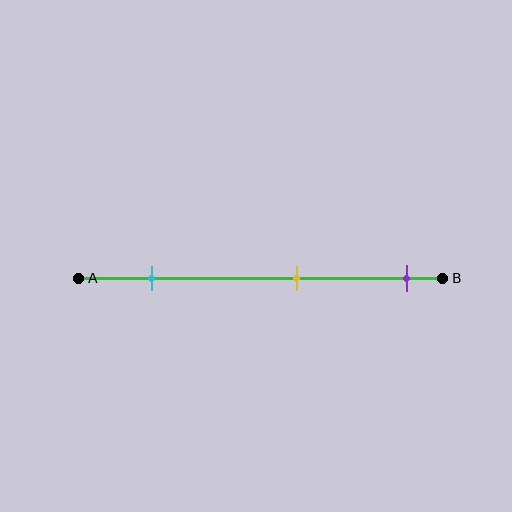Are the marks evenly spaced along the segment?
Yes, the marks are approximately evenly spaced.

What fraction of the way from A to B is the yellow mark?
The yellow mark is approximately 60% (0.6) of the way from A to B.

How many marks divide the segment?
There are 3 marks dividing the segment.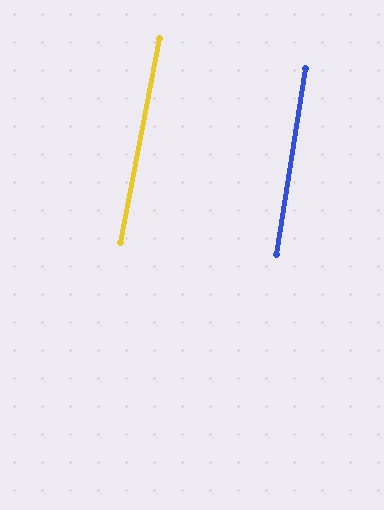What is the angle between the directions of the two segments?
Approximately 2 degrees.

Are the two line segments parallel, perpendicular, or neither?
Parallel — their directions differ by only 1.9°.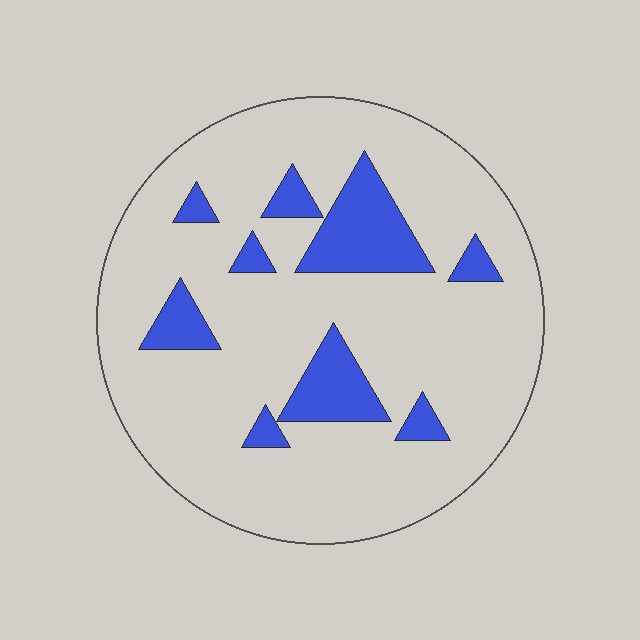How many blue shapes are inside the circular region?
9.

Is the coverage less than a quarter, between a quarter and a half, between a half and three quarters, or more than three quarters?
Less than a quarter.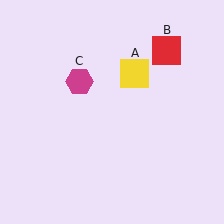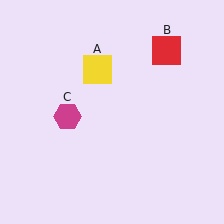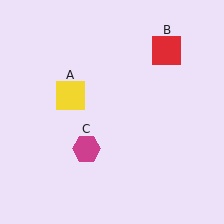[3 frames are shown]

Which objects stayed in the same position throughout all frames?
Red square (object B) remained stationary.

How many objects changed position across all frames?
2 objects changed position: yellow square (object A), magenta hexagon (object C).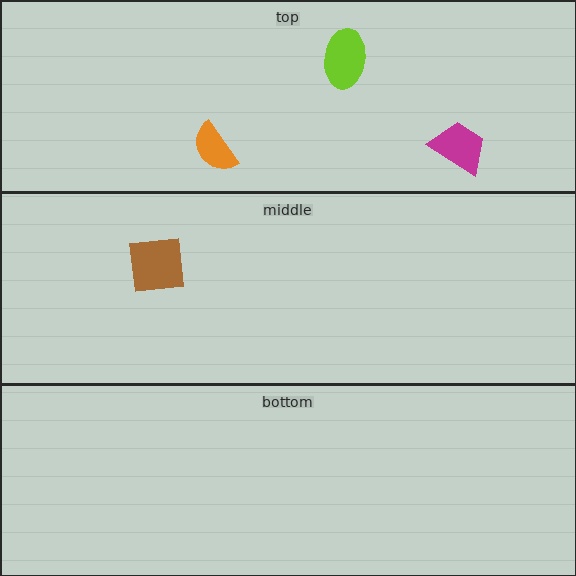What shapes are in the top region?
The lime ellipse, the magenta trapezoid, the orange semicircle.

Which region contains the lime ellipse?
The top region.